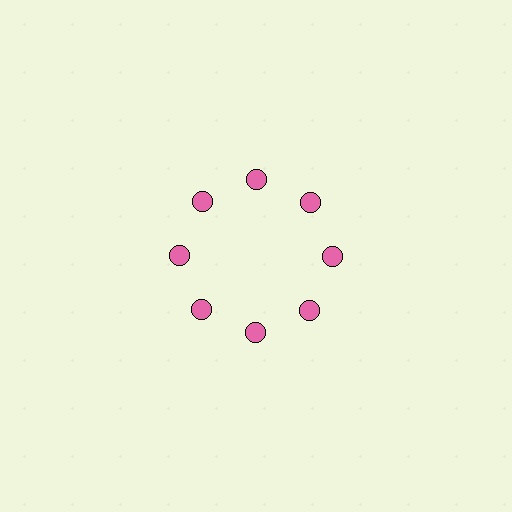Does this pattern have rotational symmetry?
Yes, this pattern has 8-fold rotational symmetry. It looks the same after rotating 45 degrees around the center.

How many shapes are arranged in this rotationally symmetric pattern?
There are 8 shapes, arranged in 8 groups of 1.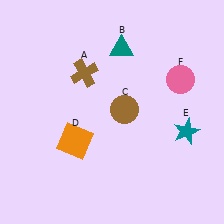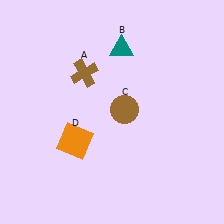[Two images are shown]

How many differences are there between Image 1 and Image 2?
There are 2 differences between the two images.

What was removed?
The pink circle (F), the teal star (E) were removed in Image 2.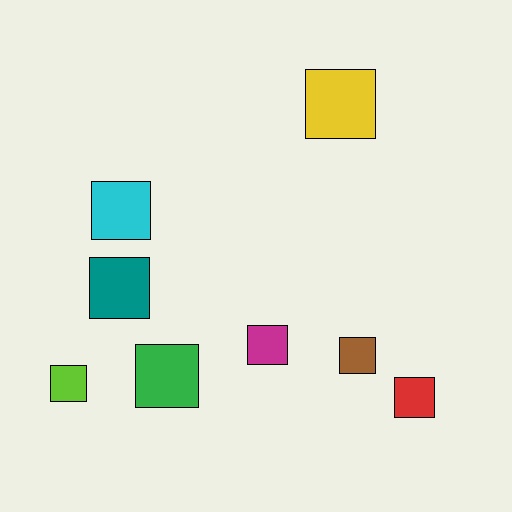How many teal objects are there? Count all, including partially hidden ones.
There is 1 teal object.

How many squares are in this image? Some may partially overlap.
There are 8 squares.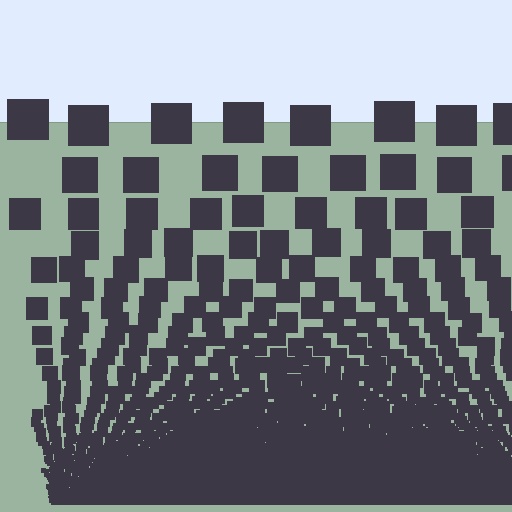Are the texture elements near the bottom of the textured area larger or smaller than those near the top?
Smaller. The gradient is inverted — elements near the bottom are smaller and denser.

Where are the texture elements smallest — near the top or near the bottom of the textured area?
Near the bottom.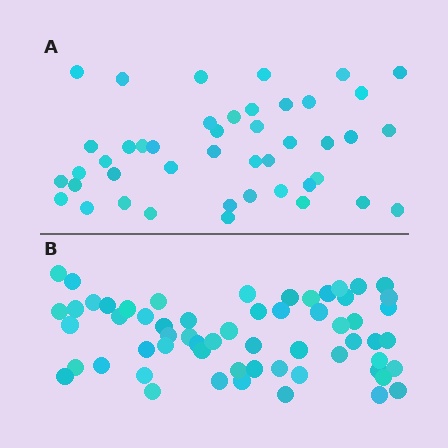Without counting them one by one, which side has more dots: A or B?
Region B (the bottom region) has more dots.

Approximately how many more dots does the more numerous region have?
Region B has approximately 15 more dots than region A.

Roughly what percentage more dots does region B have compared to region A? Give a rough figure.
About 35% more.